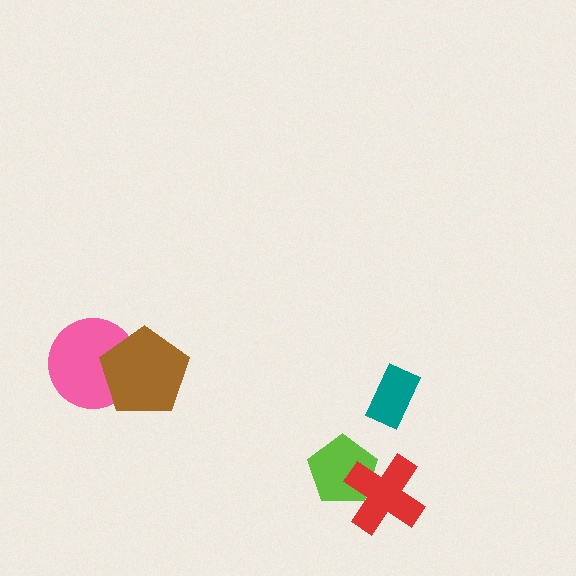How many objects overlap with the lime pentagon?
1 object overlaps with the lime pentagon.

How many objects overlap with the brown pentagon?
1 object overlaps with the brown pentagon.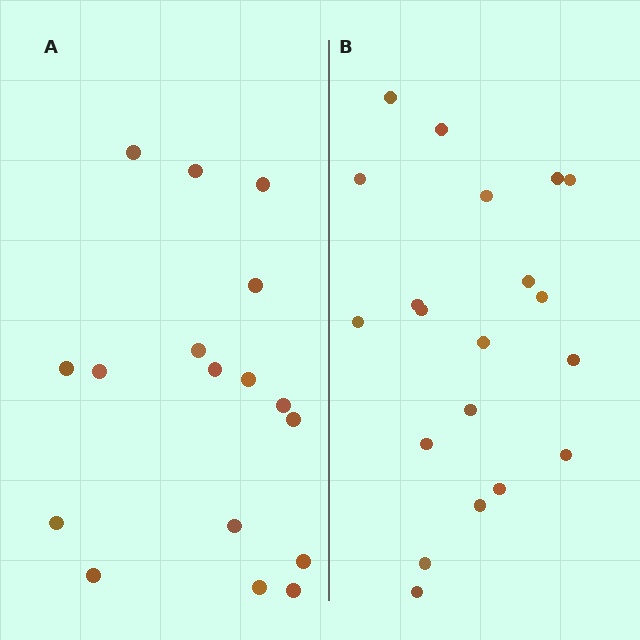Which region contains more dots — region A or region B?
Region B (the right region) has more dots.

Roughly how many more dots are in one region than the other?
Region B has just a few more — roughly 2 or 3 more dots than region A.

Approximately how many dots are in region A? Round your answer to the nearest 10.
About 20 dots. (The exact count is 17, which rounds to 20.)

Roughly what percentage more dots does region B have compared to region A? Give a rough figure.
About 20% more.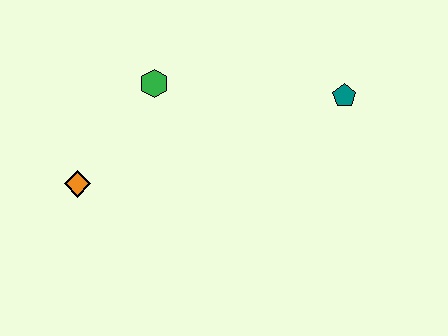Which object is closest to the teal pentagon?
The green hexagon is closest to the teal pentagon.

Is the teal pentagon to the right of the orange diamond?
Yes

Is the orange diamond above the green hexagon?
No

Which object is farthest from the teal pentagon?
The orange diamond is farthest from the teal pentagon.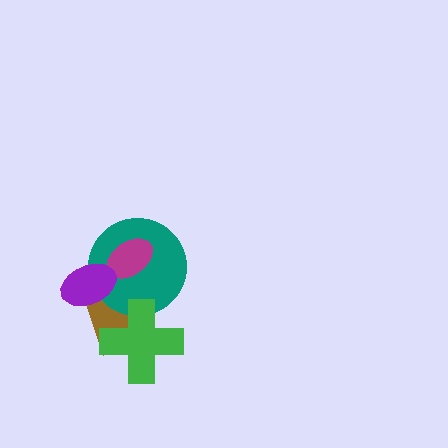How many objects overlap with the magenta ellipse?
2 objects overlap with the magenta ellipse.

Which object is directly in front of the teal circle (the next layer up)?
The green cross is directly in front of the teal circle.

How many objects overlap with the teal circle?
4 objects overlap with the teal circle.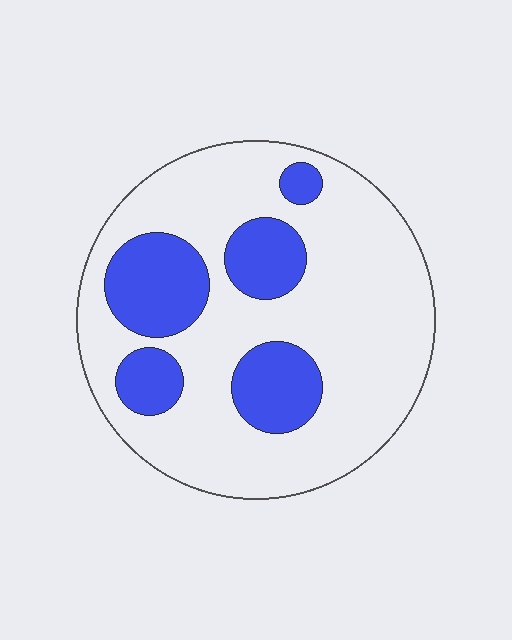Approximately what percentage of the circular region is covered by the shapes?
Approximately 25%.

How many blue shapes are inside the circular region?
5.